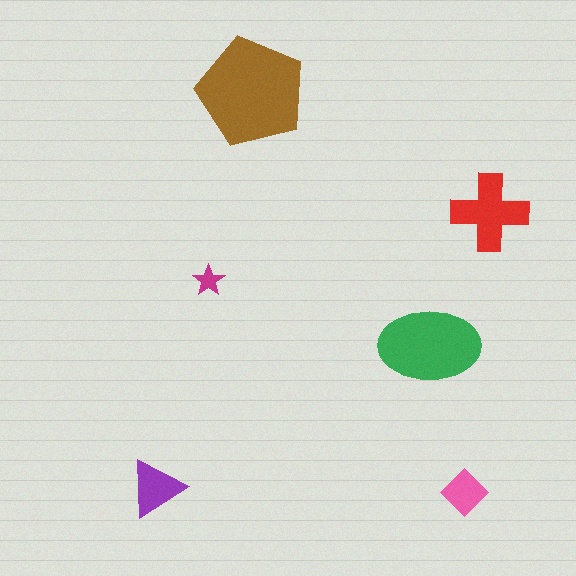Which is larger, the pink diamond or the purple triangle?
The purple triangle.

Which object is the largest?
The brown pentagon.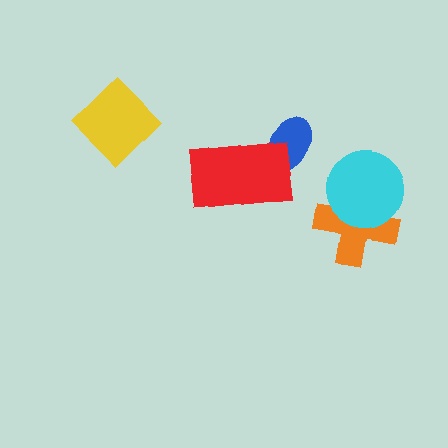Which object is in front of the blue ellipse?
The red rectangle is in front of the blue ellipse.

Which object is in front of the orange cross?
The cyan circle is in front of the orange cross.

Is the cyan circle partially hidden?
No, no other shape covers it.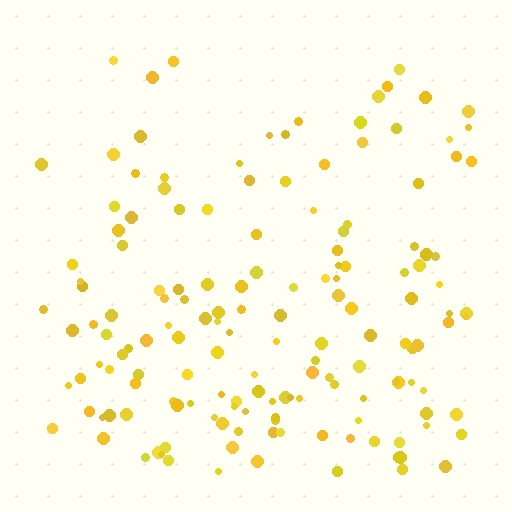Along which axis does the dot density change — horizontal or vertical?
Vertical.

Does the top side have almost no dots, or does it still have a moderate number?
Still a moderate number, just noticeably fewer than the bottom.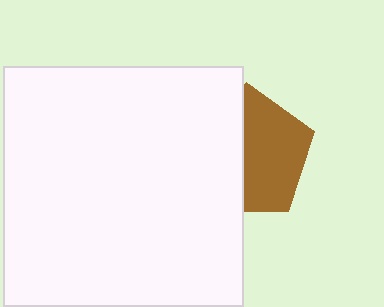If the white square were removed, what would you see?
You would see the complete brown pentagon.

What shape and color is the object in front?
The object in front is a white square.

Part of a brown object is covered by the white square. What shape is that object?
It is a pentagon.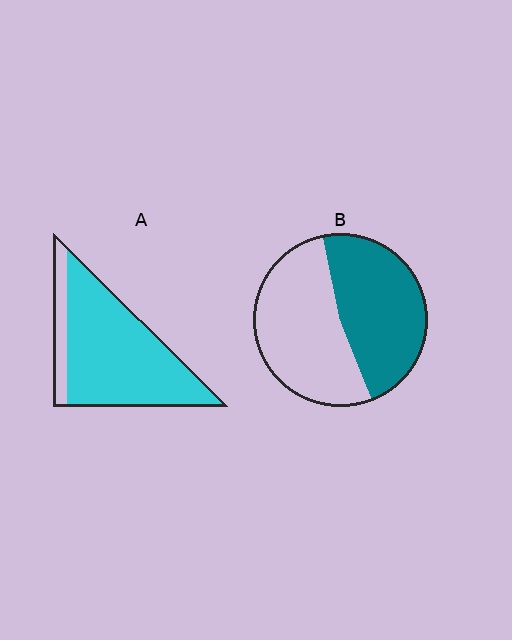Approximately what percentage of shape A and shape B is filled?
A is approximately 85% and B is approximately 50%.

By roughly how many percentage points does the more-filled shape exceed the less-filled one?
By roughly 35 percentage points (A over B).